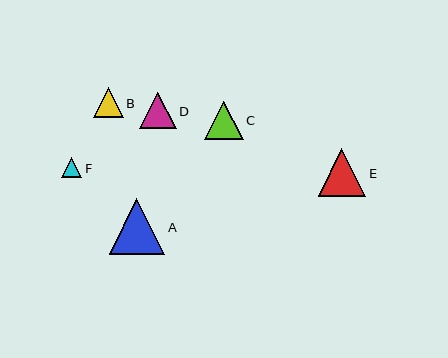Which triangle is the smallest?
Triangle F is the smallest with a size of approximately 20 pixels.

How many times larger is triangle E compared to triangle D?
Triangle E is approximately 1.3 times the size of triangle D.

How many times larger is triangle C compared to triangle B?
Triangle C is approximately 1.3 times the size of triangle B.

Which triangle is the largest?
Triangle A is the largest with a size of approximately 56 pixels.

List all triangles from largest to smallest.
From largest to smallest: A, E, C, D, B, F.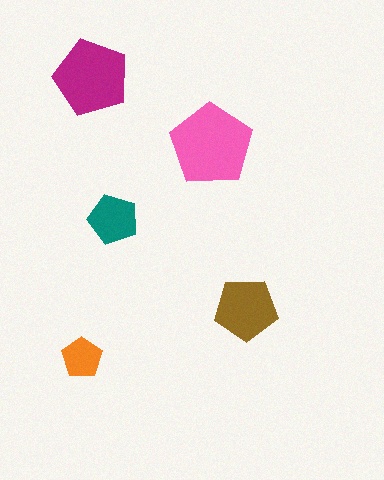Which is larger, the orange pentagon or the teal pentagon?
The teal one.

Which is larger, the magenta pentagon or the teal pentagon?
The magenta one.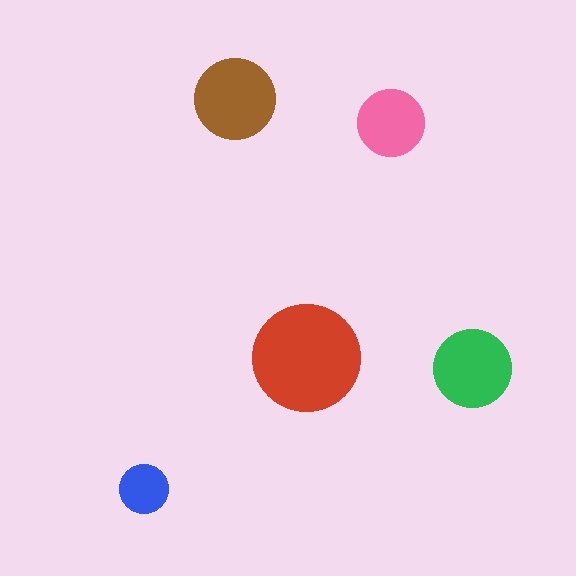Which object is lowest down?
The blue circle is bottommost.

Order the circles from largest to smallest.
the red one, the brown one, the green one, the pink one, the blue one.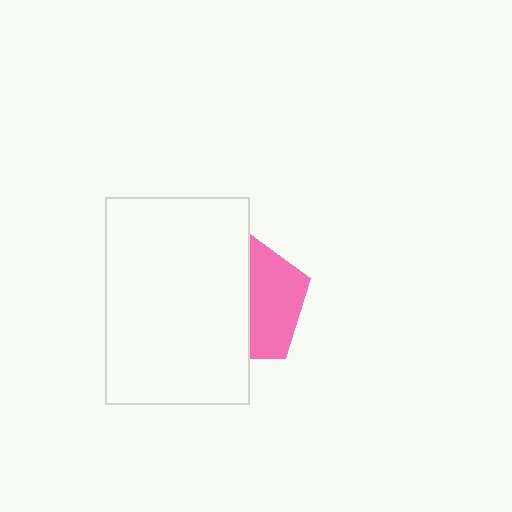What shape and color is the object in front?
The object in front is a white rectangle.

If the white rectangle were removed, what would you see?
You would see the complete pink pentagon.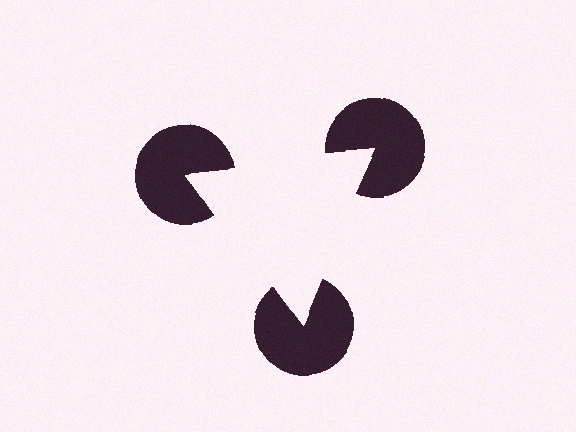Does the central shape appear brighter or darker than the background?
It typically appears slightly brighter than the background, even though no actual brightness change is drawn.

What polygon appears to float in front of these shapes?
An illusory triangle — its edges are inferred from the aligned wedge cuts in the pac-man discs, not physically drawn.